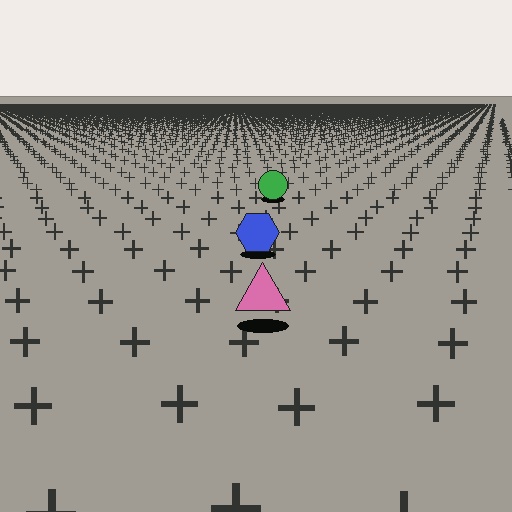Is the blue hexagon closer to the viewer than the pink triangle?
No. The pink triangle is closer — you can tell from the texture gradient: the ground texture is coarser near it.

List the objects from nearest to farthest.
From nearest to farthest: the pink triangle, the blue hexagon, the green circle.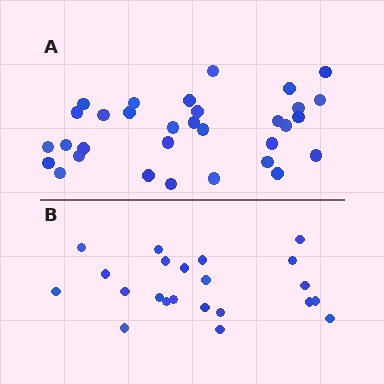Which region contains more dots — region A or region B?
Region A (the top region) has more dots.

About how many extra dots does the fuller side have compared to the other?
Region A has roughly 10 or so more dots than region B.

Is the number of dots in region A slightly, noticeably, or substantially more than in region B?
Region A has substantially more. The ratio is roughly 1.5 to 1.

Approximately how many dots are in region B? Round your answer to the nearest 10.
About 20 dots. (The exact count is 22, which rounds to 20.)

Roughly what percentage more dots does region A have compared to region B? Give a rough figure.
About 45% more.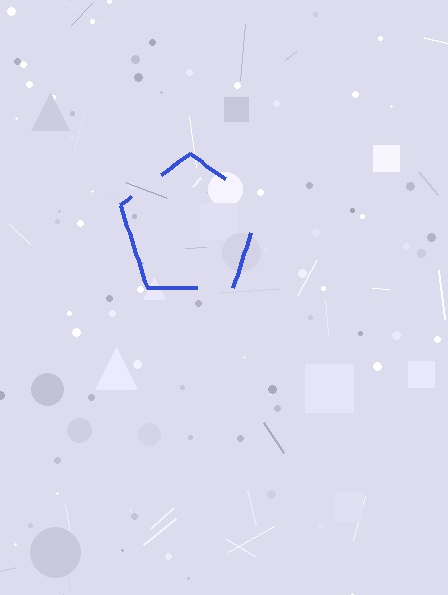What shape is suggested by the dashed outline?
The dashed outline suggests a pentagon.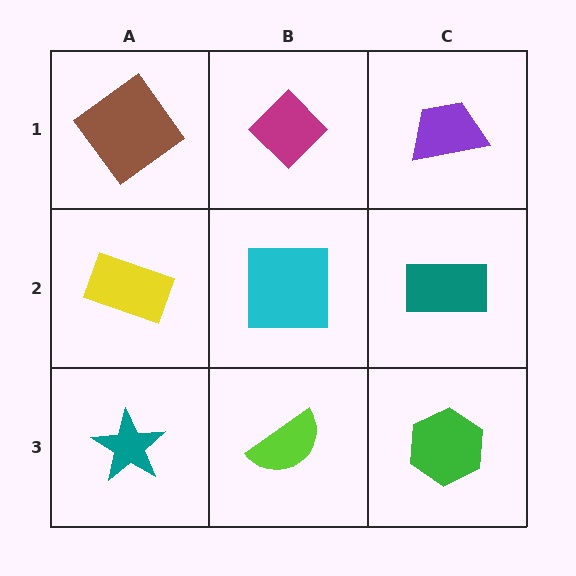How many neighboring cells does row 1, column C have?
2.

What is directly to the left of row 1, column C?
A magenta diamond.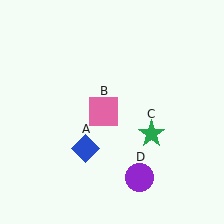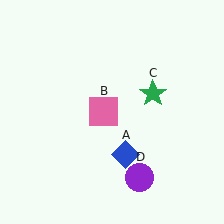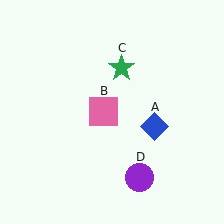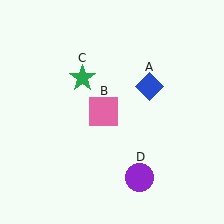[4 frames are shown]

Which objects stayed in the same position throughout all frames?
Pink square (object B) and purple circle (object D) remained stationary.